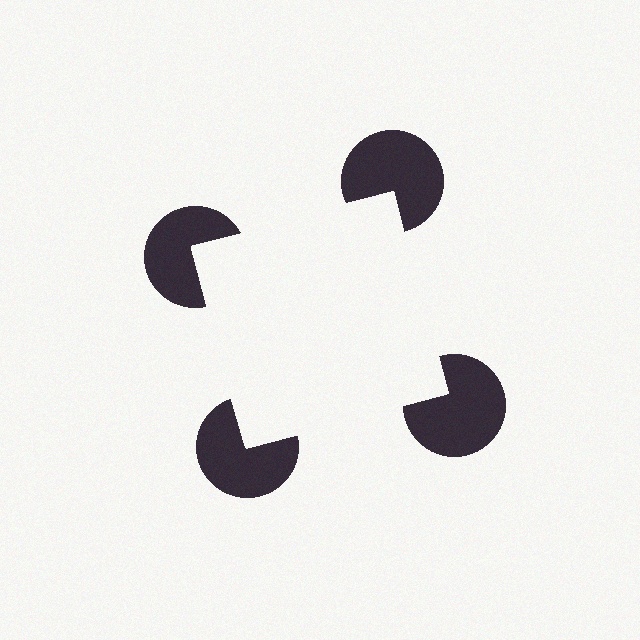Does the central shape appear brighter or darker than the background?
It typically appears slightly brighter than the background, even though no actual brightness change is drawn.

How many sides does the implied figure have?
4 sides.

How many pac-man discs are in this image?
There are 4 — one at each vertex of the illusory square.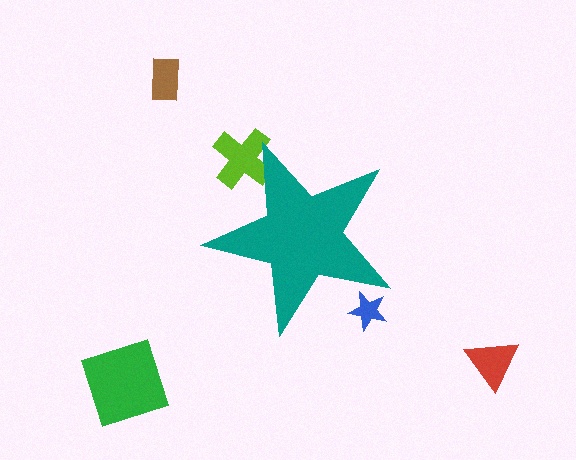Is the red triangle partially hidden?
No, the red triangle is fully visible.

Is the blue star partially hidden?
Yes, the blue star is partially hidden behind the teal star.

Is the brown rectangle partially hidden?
No, the brown rectangle is fully visible.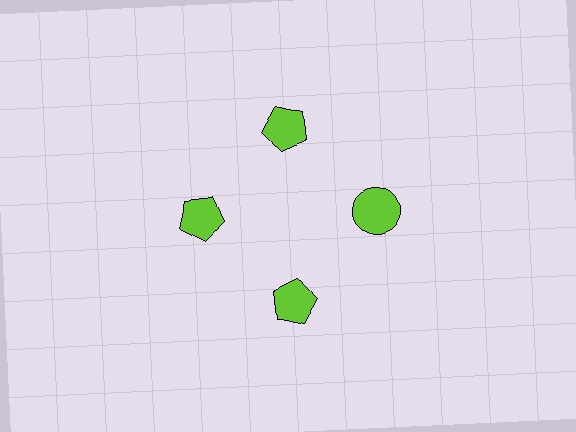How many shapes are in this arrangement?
There are 4 shapes arranged in a ring pattern.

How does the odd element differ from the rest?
It has a different shape: circle instead of pentagon.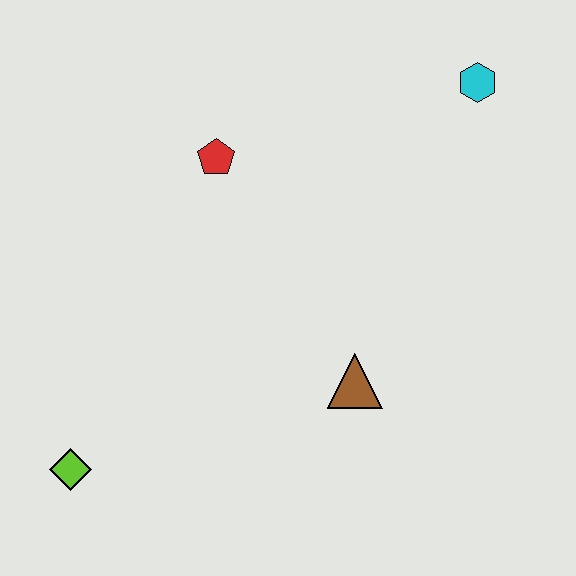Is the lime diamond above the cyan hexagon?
No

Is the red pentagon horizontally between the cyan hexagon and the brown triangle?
No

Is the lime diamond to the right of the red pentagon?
No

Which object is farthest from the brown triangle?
The cyan hexagon is farthest from the brown triangle.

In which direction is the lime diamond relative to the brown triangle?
The lime diamond is to the left of the brown triangle.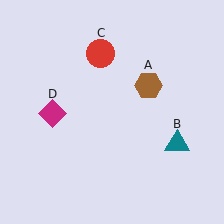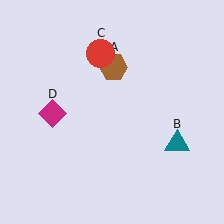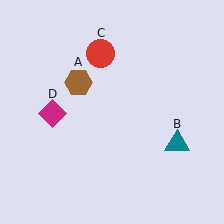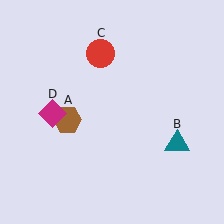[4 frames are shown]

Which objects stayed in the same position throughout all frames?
Teal triangle (object B) and red circle (object C) and magenta diamond (object D) remained stationary.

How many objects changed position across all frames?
1 object changed position: brown hexagon (object A).